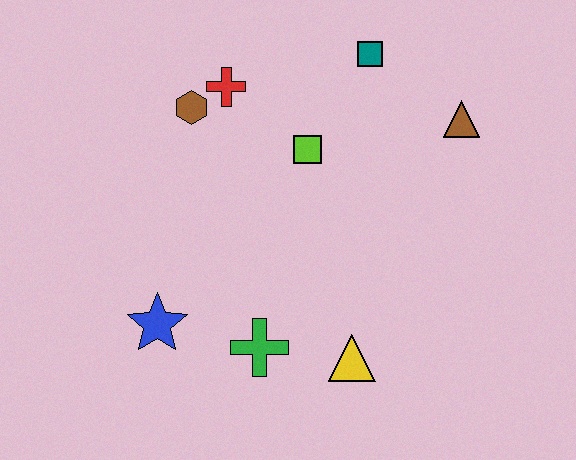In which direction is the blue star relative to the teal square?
The blue star is below the teal square.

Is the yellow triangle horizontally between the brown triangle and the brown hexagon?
Yes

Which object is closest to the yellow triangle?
The green cross is closest to the yellow triangle.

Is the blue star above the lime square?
No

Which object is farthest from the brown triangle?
The blue star is farthest from the brown triangle.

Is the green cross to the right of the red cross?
Yes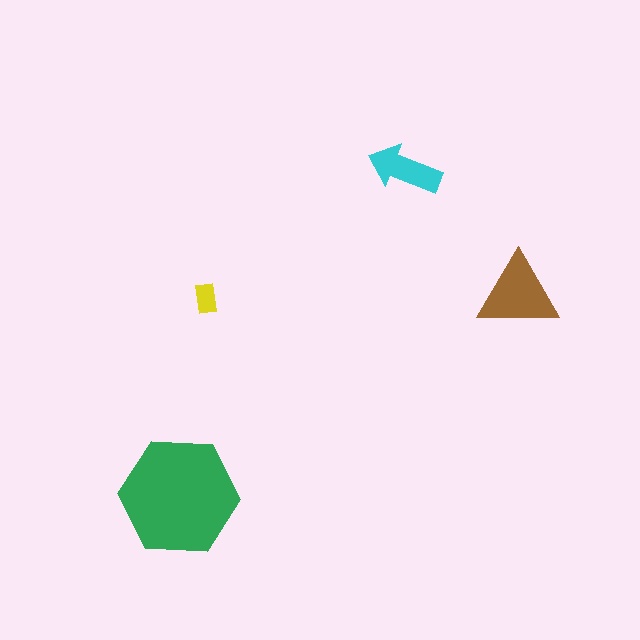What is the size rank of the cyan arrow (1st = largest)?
3rd.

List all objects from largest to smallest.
The green hexagon, the brown triangle, the cyan arrow, the yellow rectangle.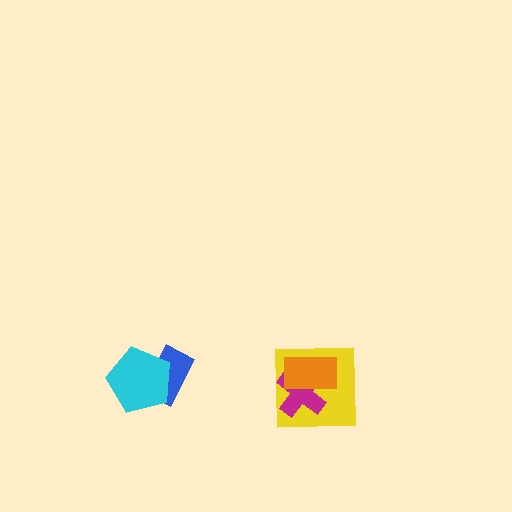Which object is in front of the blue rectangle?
The cyan pentagon is in front of the blue rectangle.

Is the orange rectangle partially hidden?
No, no other shape covers it.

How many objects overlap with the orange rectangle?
2 objects overlap with the orange rectangle.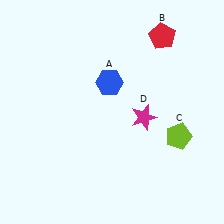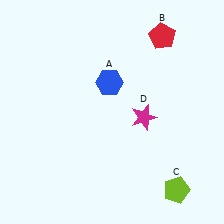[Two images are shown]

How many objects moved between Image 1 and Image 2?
1 object moved between the two images.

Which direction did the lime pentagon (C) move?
The lime pentagon (C) moved down.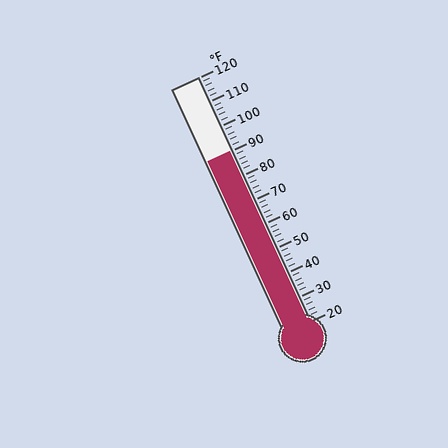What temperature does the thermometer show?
The thermometer shows approximately 90°F.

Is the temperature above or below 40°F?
The temperature is above 40°F.